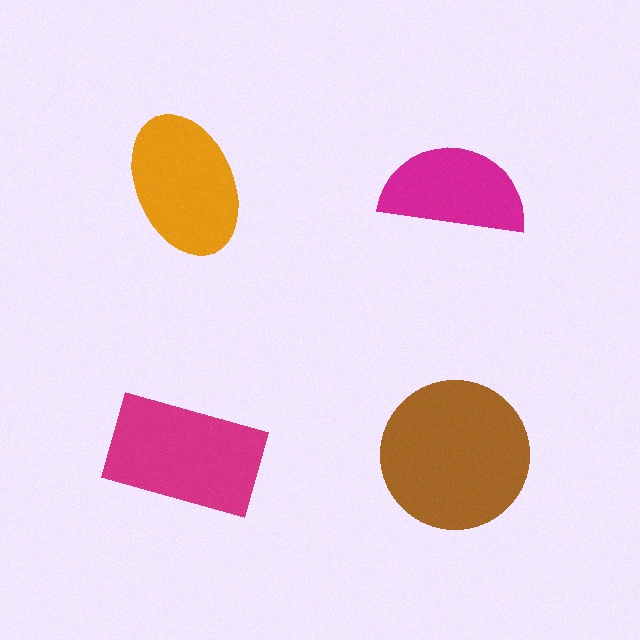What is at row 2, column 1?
A magenta rectangle.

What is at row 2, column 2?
A brown circle.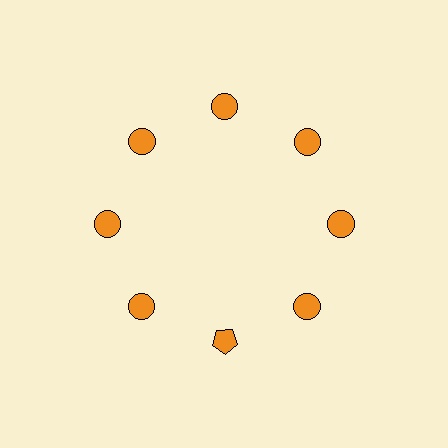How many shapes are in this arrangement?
There are 8 shapes arranged in a ring pattern.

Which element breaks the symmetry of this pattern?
The orange pentagon at roughly the 6 o'clock position breaks the symmetry. All other shapes are orange circles.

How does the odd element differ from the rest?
It has a different shape: pentagon instead of circle.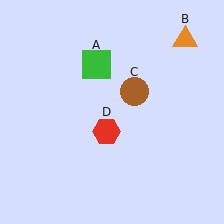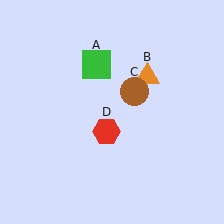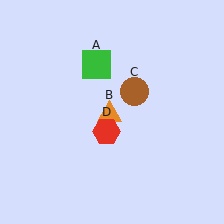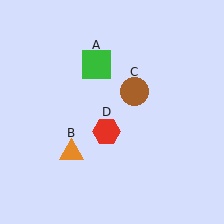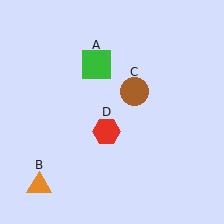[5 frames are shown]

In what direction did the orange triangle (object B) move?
The orange triangle (object B) moved down and to the left.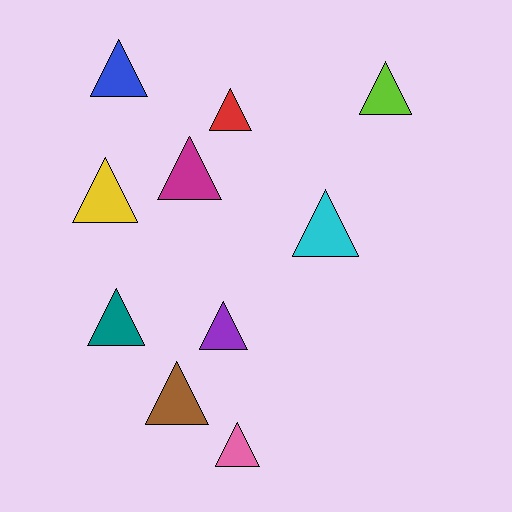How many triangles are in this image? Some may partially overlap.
There are 10 triangles.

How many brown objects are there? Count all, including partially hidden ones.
There is 1 brown object.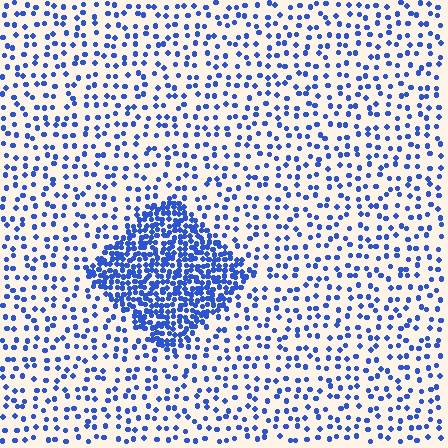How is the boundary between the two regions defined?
The boundary is defined by a change in element density (approximately 3.1x ratio). All elements are the same color, size, and shape.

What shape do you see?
I see a diamond.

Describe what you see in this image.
The image contains small blue elements arranged at two different densities. A diamond-shaped region is visible where the elements are more densely packed than the surrounding area.